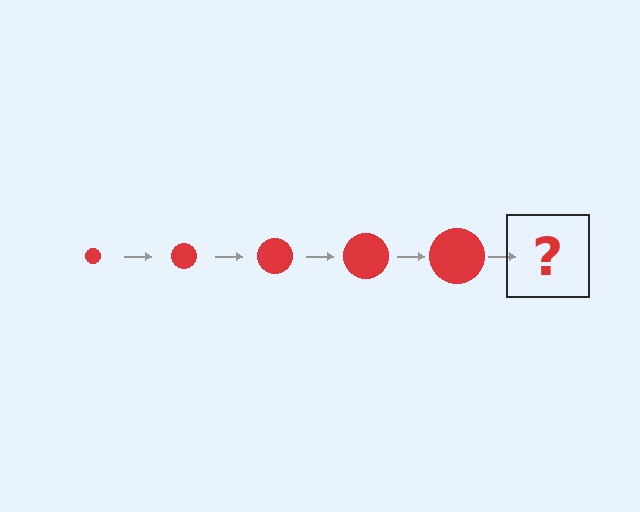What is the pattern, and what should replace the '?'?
The pattern is that the circle gets progressively larger each step. The '?' should be a red circle, larger than the previous one.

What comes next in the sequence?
The next element should be a red circle, larger than the previous one.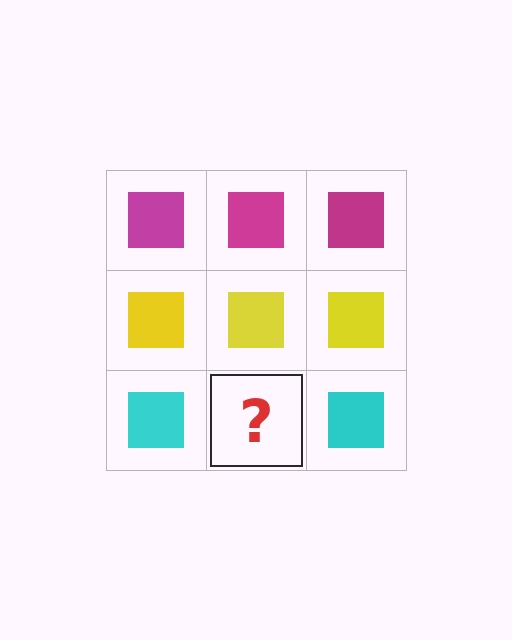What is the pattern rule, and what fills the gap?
The rule is that each row has a consistent color. The gap should be filled with a cyan square.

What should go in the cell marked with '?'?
The missing cell should contain a cyan square.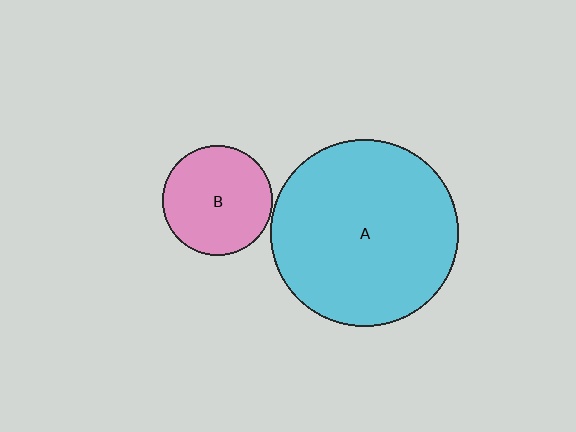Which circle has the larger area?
Circle A (cyan).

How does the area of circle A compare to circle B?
Approximately 2.9 times.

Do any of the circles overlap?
No, none of the circles overlap.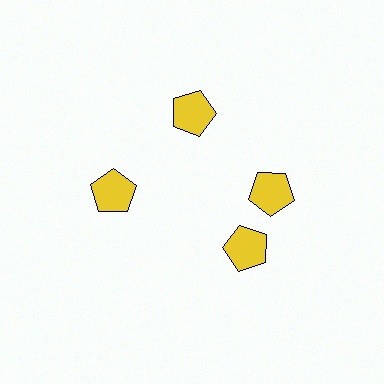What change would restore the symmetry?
The symmetry would be restored by rotating it back into even spacing with its neighbors so that all 4 pentagons sit at equal angles and equal distance from the center.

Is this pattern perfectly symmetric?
No. The 4 yellow pentagons are arranged in a ring, but one element near the 6 o'clock position is rotated out of alignment along the ring, breaking the 4-fold rotational symmetry.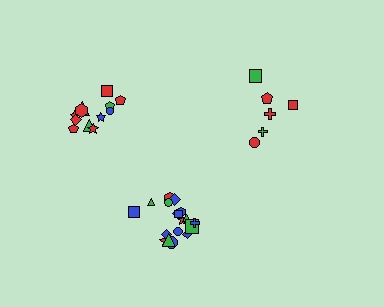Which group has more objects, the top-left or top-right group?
The top-left group.